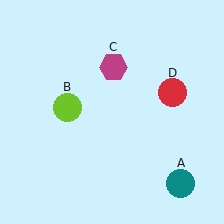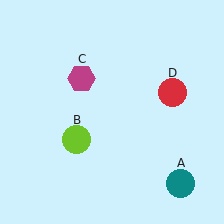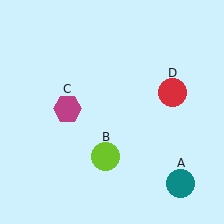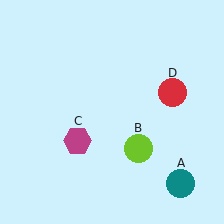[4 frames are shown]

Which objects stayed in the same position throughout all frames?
Teal circle (object A) and red circle (object D) remained stationary.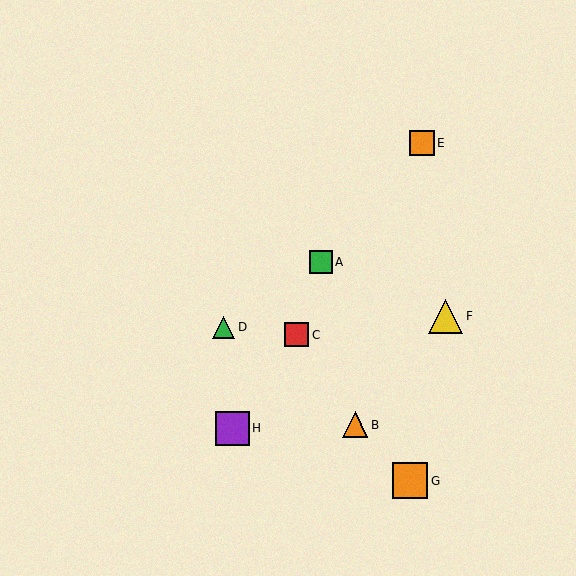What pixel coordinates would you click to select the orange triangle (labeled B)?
Click at (355, 425) to select the orange triangle B.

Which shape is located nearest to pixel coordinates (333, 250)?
The green square (labeled A) at (321, 262) is nearest to that location.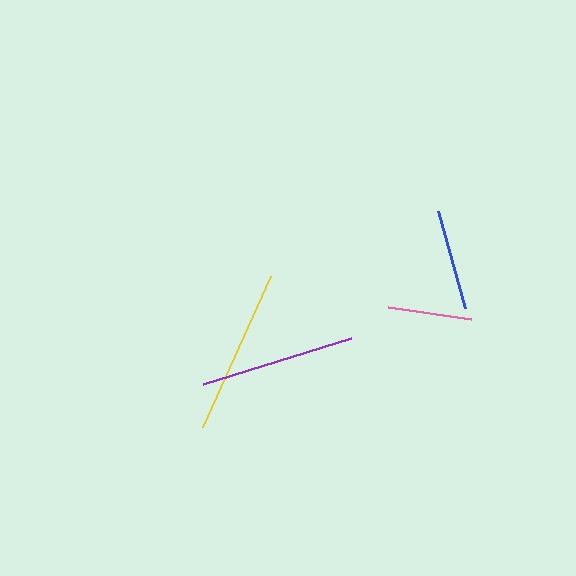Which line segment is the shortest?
The pink line is the shortest at approximately 84 pixels.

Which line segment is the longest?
The yellow line is the longest at approximately 166 pixels.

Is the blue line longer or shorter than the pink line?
The blue line is longer than the pink line.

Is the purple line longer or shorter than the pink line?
The purple line is longer than the pink line.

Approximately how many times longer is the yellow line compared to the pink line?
The yellow line is approximately 2.0 times the length of the pink line.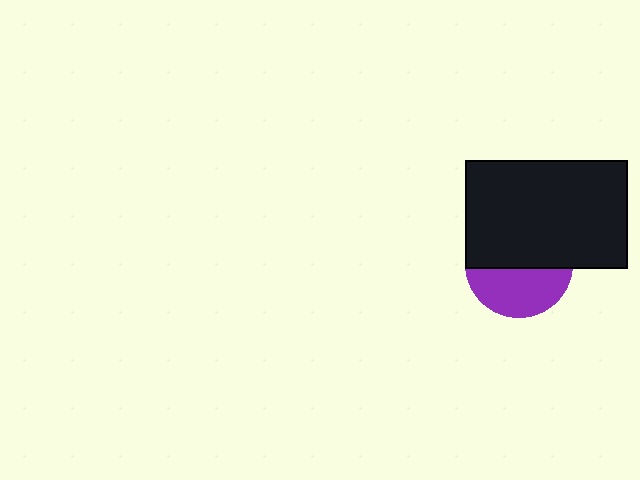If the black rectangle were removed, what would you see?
You would see the complete purple circle.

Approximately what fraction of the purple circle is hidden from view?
Roughly 57% of the purple circle is hidden behind the black rectangle.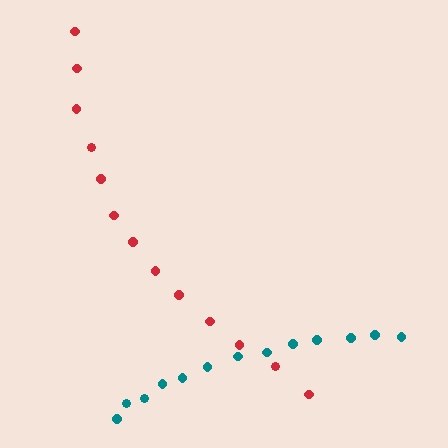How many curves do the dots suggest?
There are 2 distinct paths.